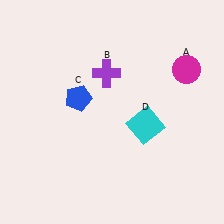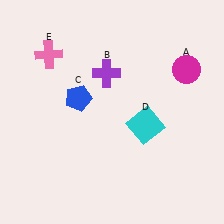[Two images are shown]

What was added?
A pink cross (E) was added in Image 2.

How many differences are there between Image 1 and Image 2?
There is 1 difference between the two images.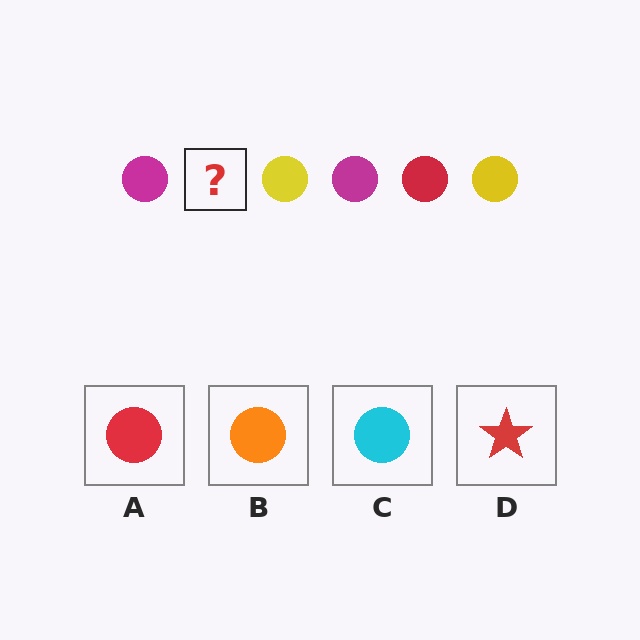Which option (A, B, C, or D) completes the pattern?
A.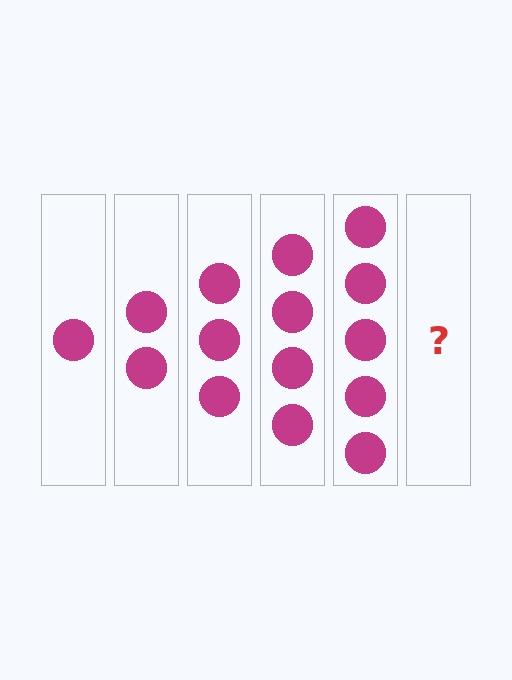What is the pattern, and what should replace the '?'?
The pattern is that each step adds one more circle. The '?' should be 6 circles.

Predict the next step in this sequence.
The next step is 6 circles.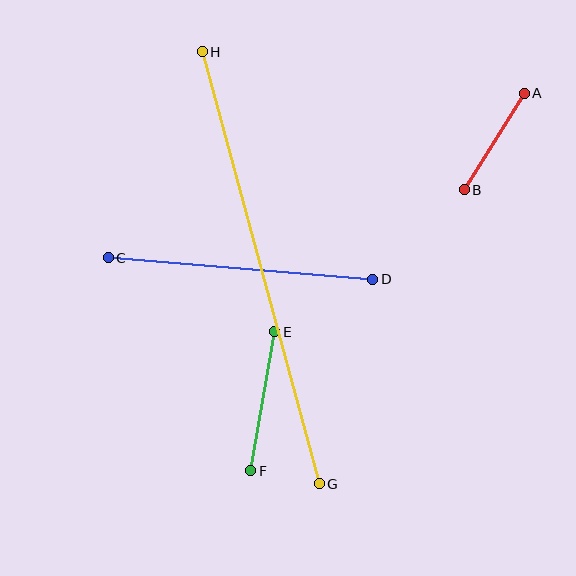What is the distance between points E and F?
The distance is approximately 141 pixels.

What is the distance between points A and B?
The distance is approximately 113 pixels.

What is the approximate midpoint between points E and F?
The midpoint is at approximately (263, 401) pixels.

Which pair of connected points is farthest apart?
Points G and H are farthest apart.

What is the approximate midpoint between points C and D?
The midpoint is at approximately (241, 268) pixels.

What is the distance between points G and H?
The distance is approximately 447 pixels.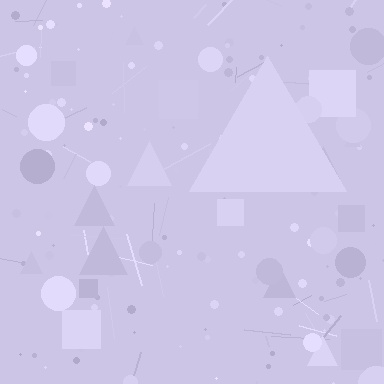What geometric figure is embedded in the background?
A triangle is embedded in the background.